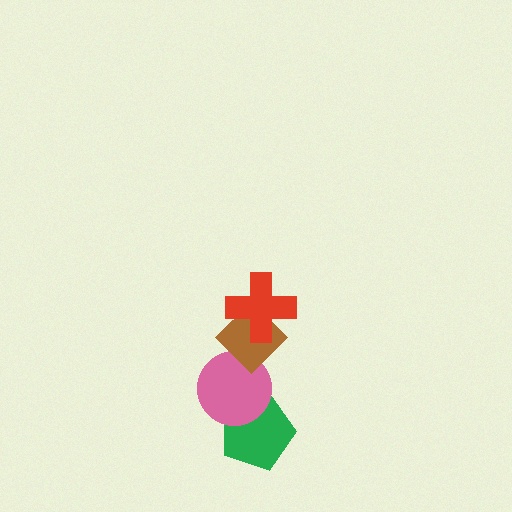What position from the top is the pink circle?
The pink circle is 3rd from the top.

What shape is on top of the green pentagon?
The pink circle is on top of the green pentagon.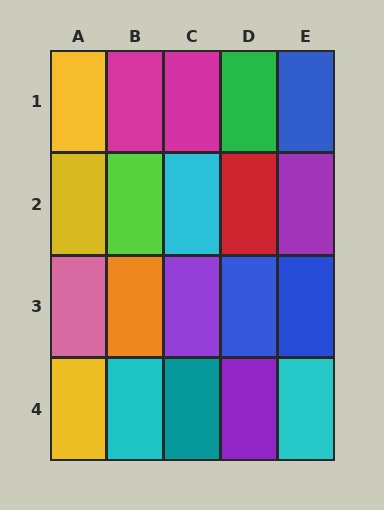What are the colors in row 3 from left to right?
Pink, orange, purple, blue, blue.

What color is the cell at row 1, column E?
Blue.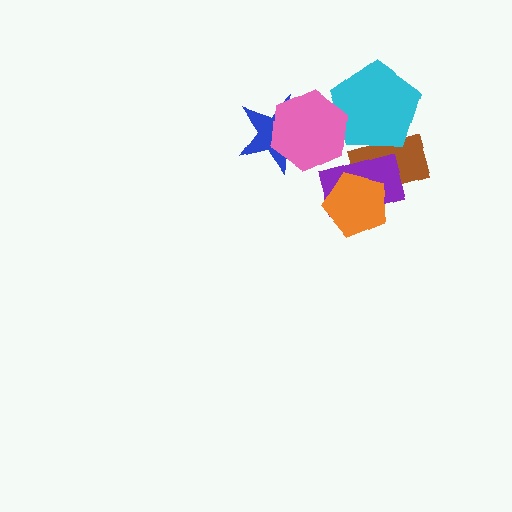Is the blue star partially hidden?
Yes, it is partially covered by another shape.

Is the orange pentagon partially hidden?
No, no other shape covers it.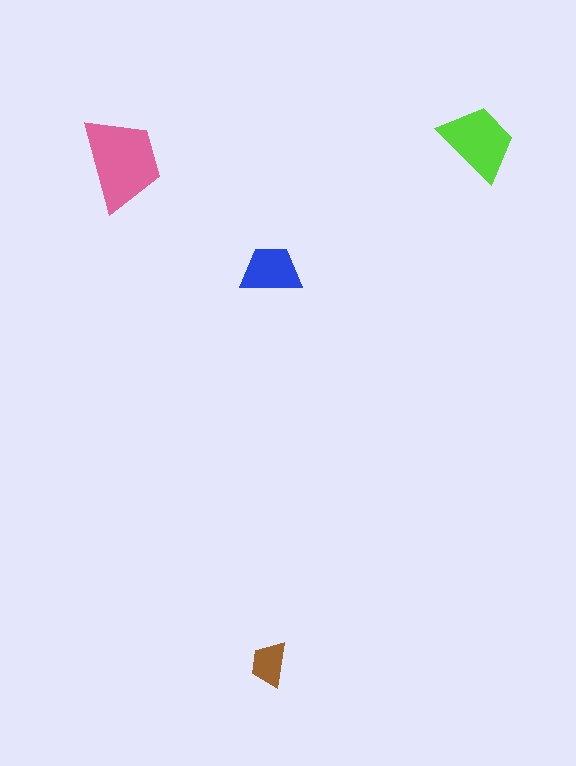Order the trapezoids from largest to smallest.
the pink one, the lime one, the blue one, the brown one.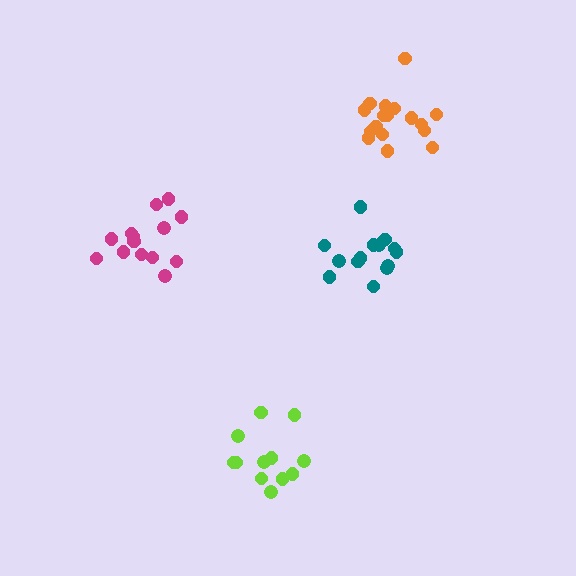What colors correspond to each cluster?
The clusters are colored: orange, magenta, lime, teal.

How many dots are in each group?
Group 1: 17 dots, Group 2: 14 dots, Group 3: 12 dots, Group 4: 14 dots (57 total).